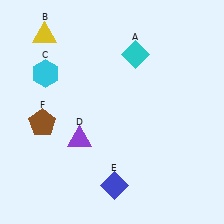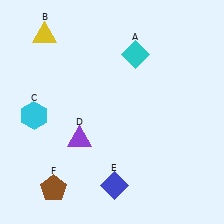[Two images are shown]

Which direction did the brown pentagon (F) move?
The brown pentagon (F) moved down.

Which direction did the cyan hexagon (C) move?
The cyan hexagon (C) moved down.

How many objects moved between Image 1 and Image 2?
2 objects moved between the two images.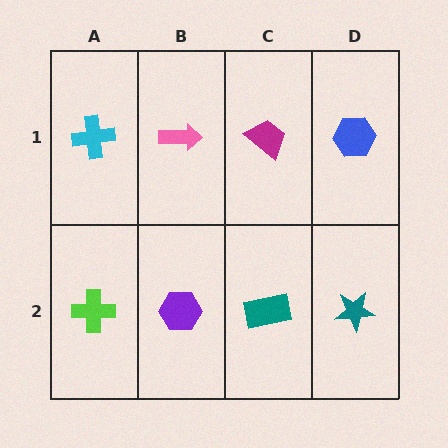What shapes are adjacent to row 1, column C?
A teal rectangle (row 2, column C), a pink arrow (row 1, column B), a blue hexagon (row 1, column D).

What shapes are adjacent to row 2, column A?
A cyan cross (row 1, column A), a purple hexagon (row 2, column B).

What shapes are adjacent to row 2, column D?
A blue hexagon (row 1, column D), a teal rectangle (row 2, column C).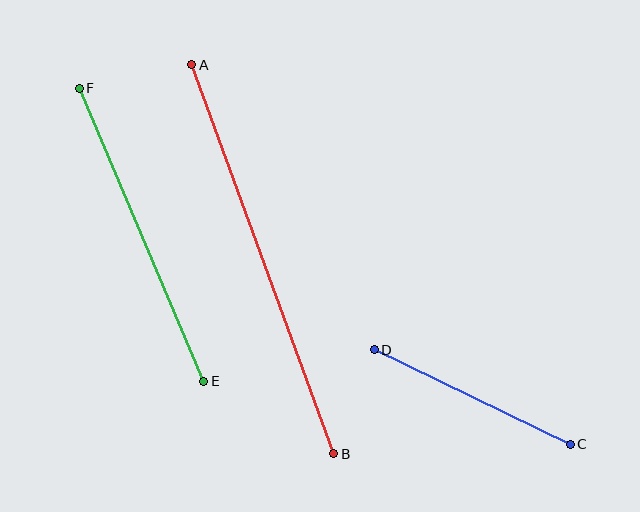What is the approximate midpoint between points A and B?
The midpoint is at approximately (263, 259) pixels.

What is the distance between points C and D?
The distance is approximately 218 pixels.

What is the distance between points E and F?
The distance is approximately 319 pixels.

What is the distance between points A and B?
The distance is approximately 414 pixels.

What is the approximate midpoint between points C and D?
The midpoint is at approximately (472, 397) pixels.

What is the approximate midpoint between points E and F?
The midpoint is at approximately (141, 235) pixels.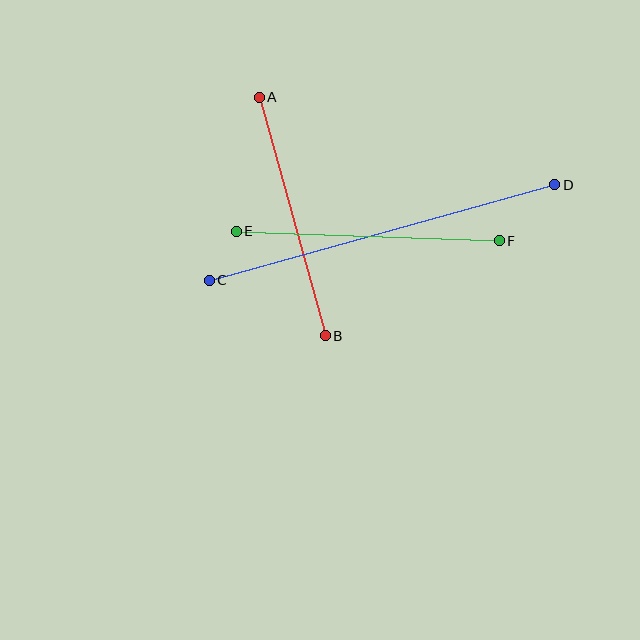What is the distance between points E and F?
The distance is approximately 263 pixels.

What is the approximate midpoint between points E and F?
The midpoint is at approximately (368, 236) pixels.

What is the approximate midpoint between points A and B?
The midpoint is at approximately (292, 216) pixels.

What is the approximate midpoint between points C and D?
The midpoint is at approximately (382, 232) pixels.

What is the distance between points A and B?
The distance is approximately 247 pixels.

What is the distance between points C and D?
The distance is approximately 359 pixels.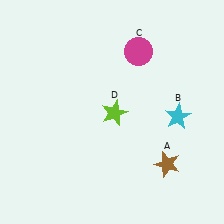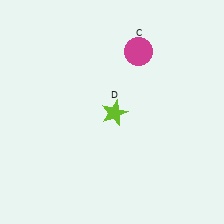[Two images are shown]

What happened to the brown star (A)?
The brown star (A) was removed in Image 2. It was in the bottom-right area of Image 1.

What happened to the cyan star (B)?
The cyan star (B) was removed in Image 2. It was in the bottom-right area of Image 1.